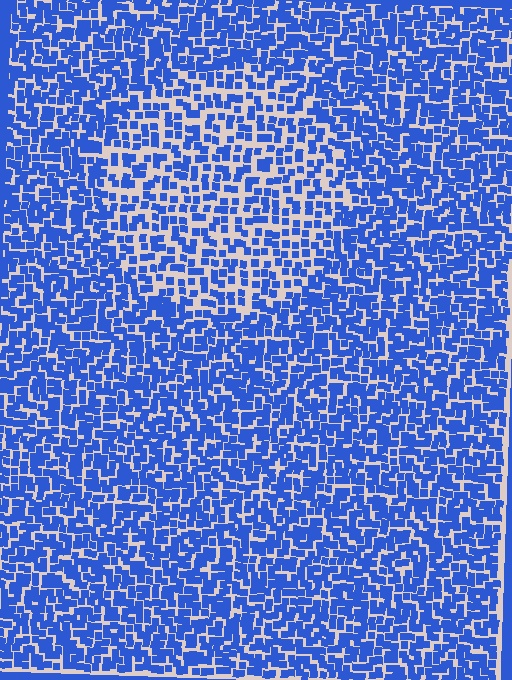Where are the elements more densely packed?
The elements are more densely packed outside the circle boundary.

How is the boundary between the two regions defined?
The boundary is defined by a change in element density (approximately 1.6x ratio). All elements are the same color, size, and shape.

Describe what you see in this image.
The image contains small blue elements arranged at two different densities. A circle-shaped region is visible where the elements are less densely packed than the surrounding area.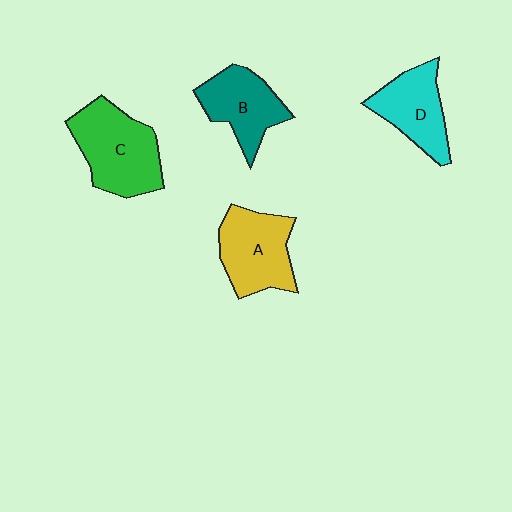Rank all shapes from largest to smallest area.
From largest to smallest: C (green), A (yellow), B (teal), D (cyan).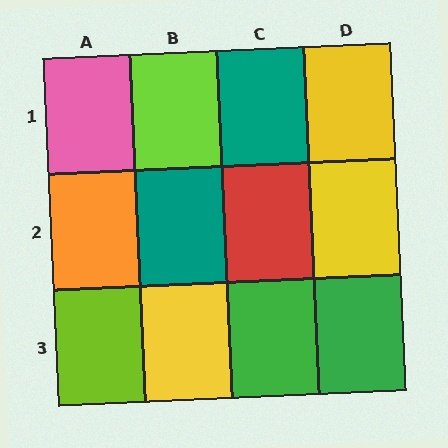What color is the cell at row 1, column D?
Yellow.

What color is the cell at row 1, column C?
Teal.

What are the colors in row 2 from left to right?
Orange, teal, red, yellow.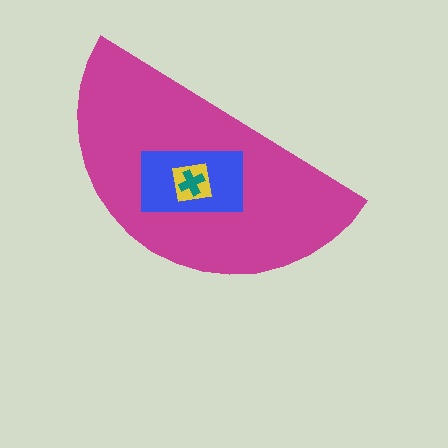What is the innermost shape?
The teal cross.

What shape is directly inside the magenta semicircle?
The blue rectangle.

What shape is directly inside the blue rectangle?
The yellow square.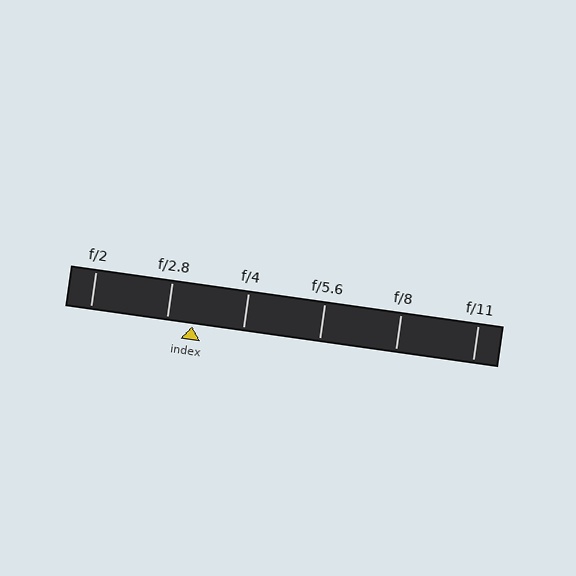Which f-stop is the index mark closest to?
The index mark is closest to f/2.8.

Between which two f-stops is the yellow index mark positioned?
The index mark is between f/2.8 and f/4.